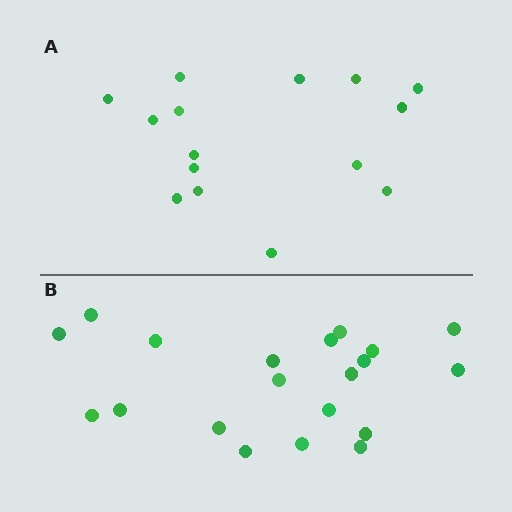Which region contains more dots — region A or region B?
Region B (the bottom region) has more dots.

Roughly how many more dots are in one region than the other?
Region B has about 5 more dots than region A.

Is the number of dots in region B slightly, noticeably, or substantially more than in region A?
Region B has noticeably more, but not dramatically so. The ratio is roughly 1.3 to 1.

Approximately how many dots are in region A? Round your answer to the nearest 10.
About 20 dots. (The exact count is 15, which rounds to 20.)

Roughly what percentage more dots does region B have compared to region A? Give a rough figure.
About 35% more.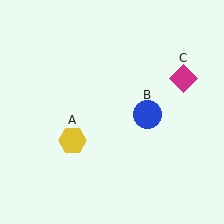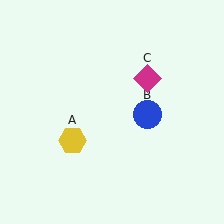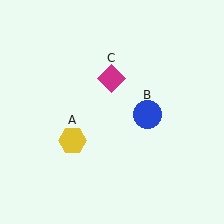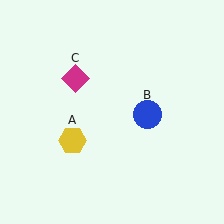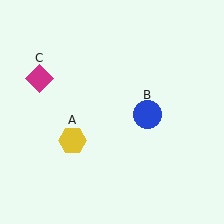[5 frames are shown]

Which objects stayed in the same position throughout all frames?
Yellow hexagon (object A) and blue circle (object B) remained stationary.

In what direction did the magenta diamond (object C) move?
The magenta diamond (object C) moved left.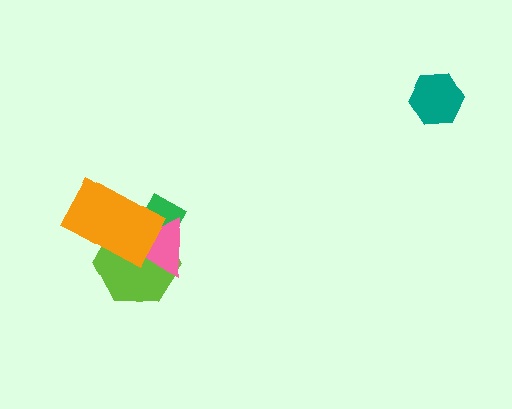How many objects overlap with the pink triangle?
3 objects overlap with the pink triangle.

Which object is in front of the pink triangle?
The orange rectangle is in front of the pink triangle.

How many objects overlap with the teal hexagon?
0 objects overlap with the teal hexagon.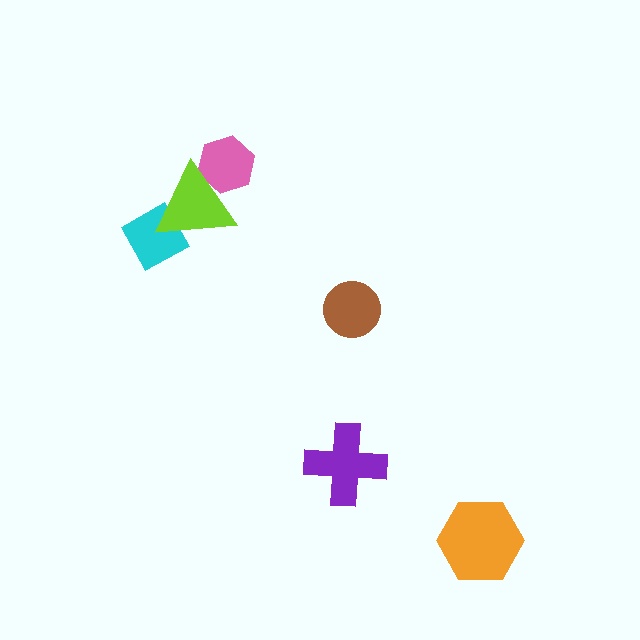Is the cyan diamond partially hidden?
Yes, it is partially covered by another shape.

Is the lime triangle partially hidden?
No, no other shape covers it.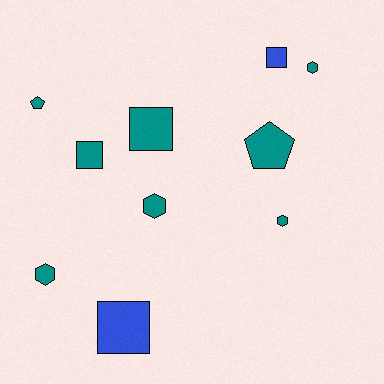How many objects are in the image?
There are 10 objects.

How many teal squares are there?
There are 2 teal squares.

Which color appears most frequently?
Teal, with 8 objects.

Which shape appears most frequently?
Hexagon, with 4 objects.